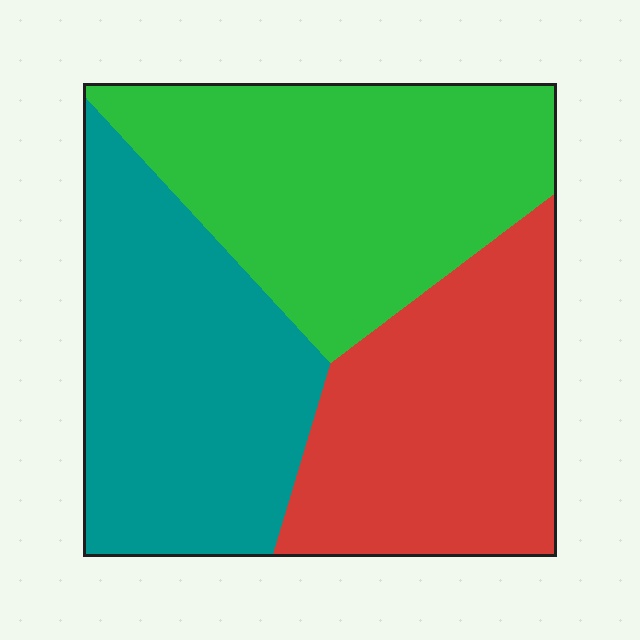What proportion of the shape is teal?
Teal covers roughly 35% of the shape.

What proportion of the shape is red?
Red covers around 30% of the shape.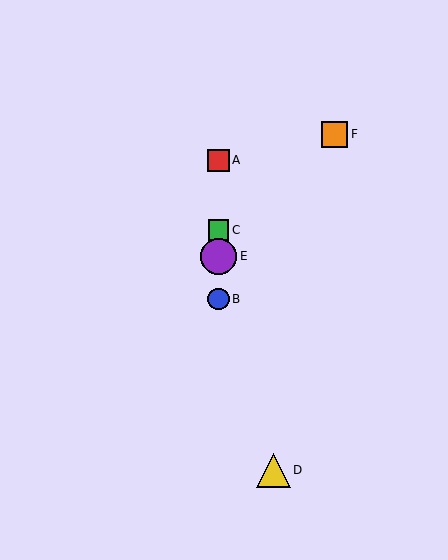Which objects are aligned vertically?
Objects A, B, C, E are aligned vertically.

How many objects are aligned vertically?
4 objects (A, B, C, E) are aligned vertically.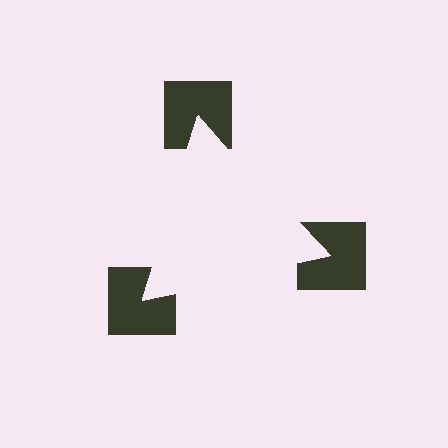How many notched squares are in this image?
There are 3 — one at each vertex of the illusory triangle.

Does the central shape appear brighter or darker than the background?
It typically appears slightly brighter than the background, even though no actual brightness change is drawn.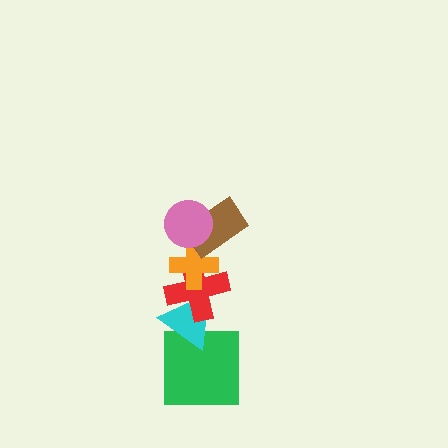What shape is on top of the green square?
The cyan triangle is on top of the green square.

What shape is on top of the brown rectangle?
The pink circle is on top of the brown rectangle.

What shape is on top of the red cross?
The orange cross is on top of the red cross.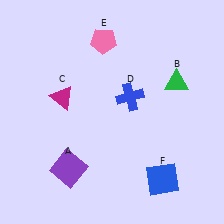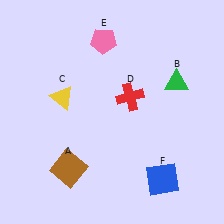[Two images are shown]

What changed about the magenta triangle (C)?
In Image 1, C is magenta. In Image 2, it changed to yellow.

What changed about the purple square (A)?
In Image 1, A is purple. In Image 2, it changed to brown.